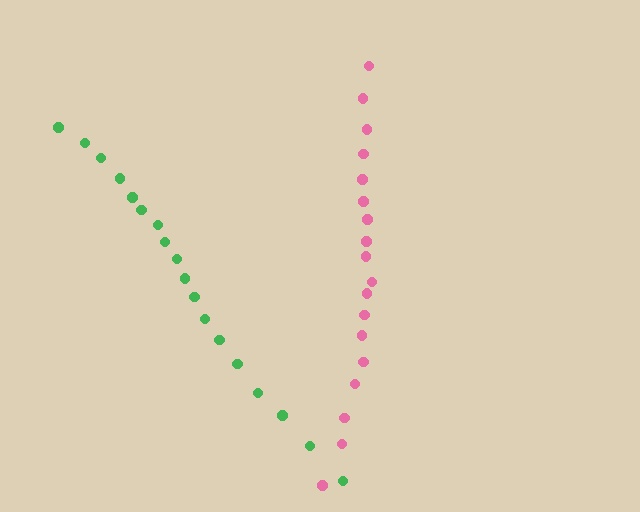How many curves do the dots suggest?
There are 2 distinct paths.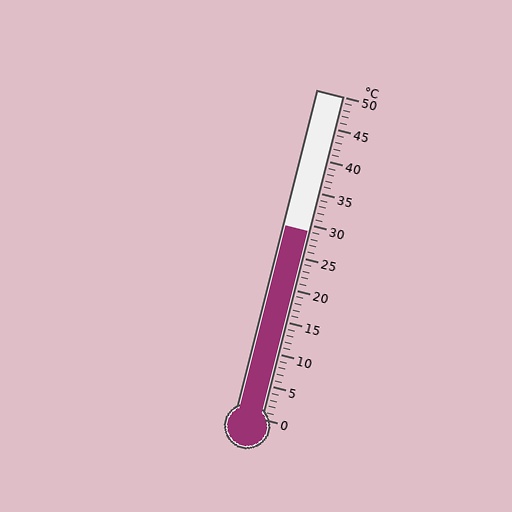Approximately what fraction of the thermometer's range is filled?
The thermometer is filled to approximately 60% of its range.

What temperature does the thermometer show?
The thermometer shows approximately 29°C.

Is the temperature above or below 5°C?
The temperature is above 5°C.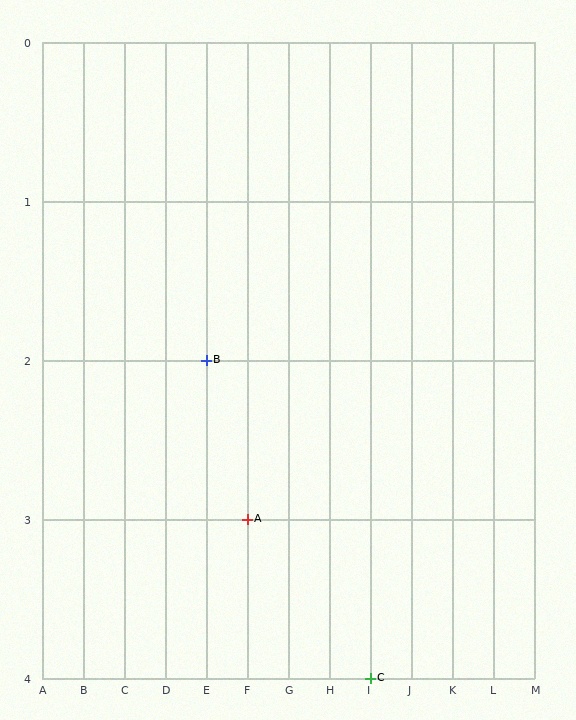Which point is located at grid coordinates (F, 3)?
Point A is at (F, 3).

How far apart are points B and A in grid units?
Points B and A are 1 column and 1 row apart (about 1.4 grid units diagonally).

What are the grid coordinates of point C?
Point C is at grid coordinates (I, 4).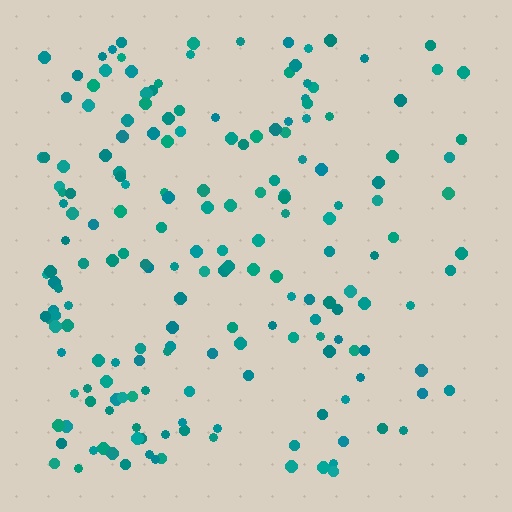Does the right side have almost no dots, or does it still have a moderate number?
Still a moderate number, just noticeably fewer than the left.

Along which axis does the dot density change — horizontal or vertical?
Horizontal.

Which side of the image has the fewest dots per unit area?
The right.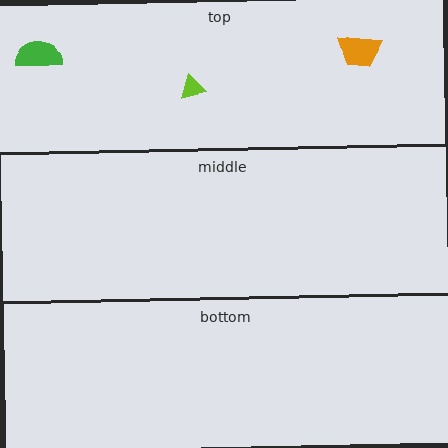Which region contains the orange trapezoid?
The top region.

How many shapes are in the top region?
3.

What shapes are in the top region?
The orange trapezoid, the green semicircle, the lime triangle.